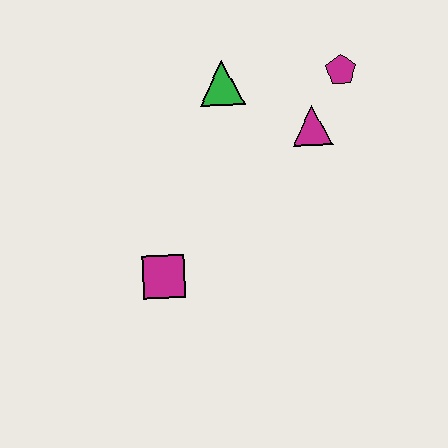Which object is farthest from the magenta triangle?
The magenta square is farthest from the magenta triangle.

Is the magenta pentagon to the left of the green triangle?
No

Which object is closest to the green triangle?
The magenta triangle is closest to the green triangle.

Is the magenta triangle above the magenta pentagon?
No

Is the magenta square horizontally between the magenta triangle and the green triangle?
No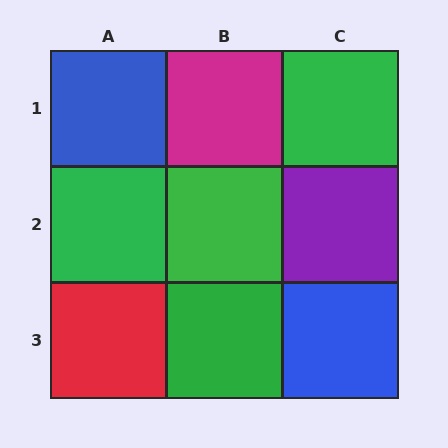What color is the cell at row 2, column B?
Green.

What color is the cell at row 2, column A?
Green.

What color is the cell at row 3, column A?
Red.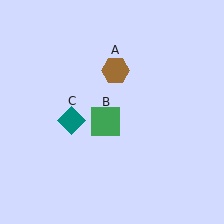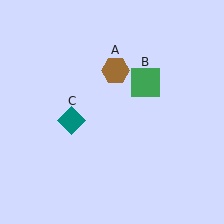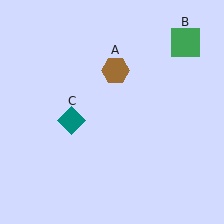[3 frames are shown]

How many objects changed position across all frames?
1 object changed position: green square (object B).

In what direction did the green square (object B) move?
The green square (object B) moved up and to the right.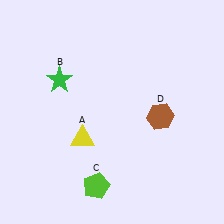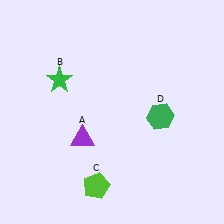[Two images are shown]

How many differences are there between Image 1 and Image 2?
There are 2 differences between the two images.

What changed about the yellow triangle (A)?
In Image 1, A is yellow. In Image 2, it changed to purple.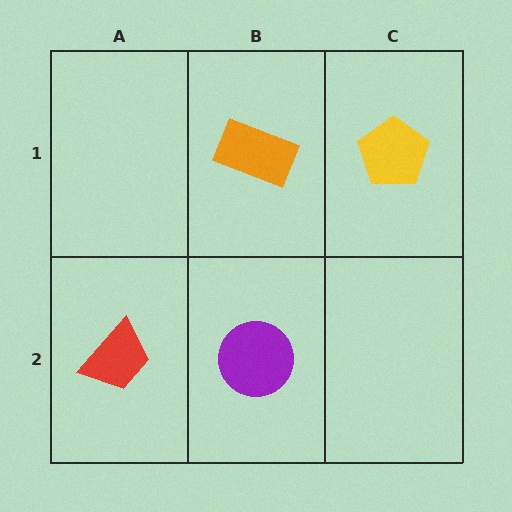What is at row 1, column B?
An orange rectangle.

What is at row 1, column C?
A yellow pentagon.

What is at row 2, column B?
A purple circle.